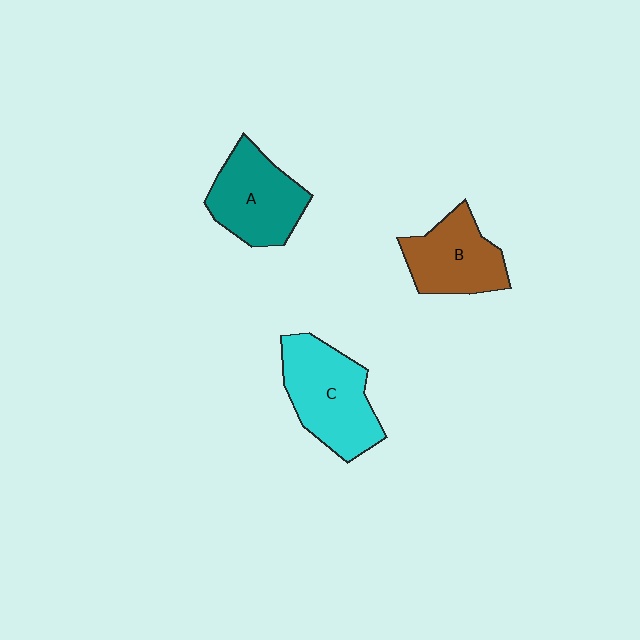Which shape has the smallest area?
Shape B (brown).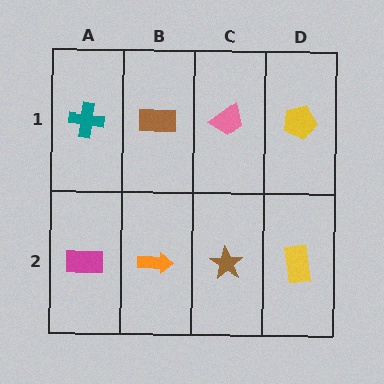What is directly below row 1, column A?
A magenta rectangle.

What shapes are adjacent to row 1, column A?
A magenta rectangle (row 2, column A), a brown rectangle (row 1, column B).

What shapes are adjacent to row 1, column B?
An orange arrow (row 2, column B), a teal cross (row 1, column A), a pink trapezoid (row 1, column C).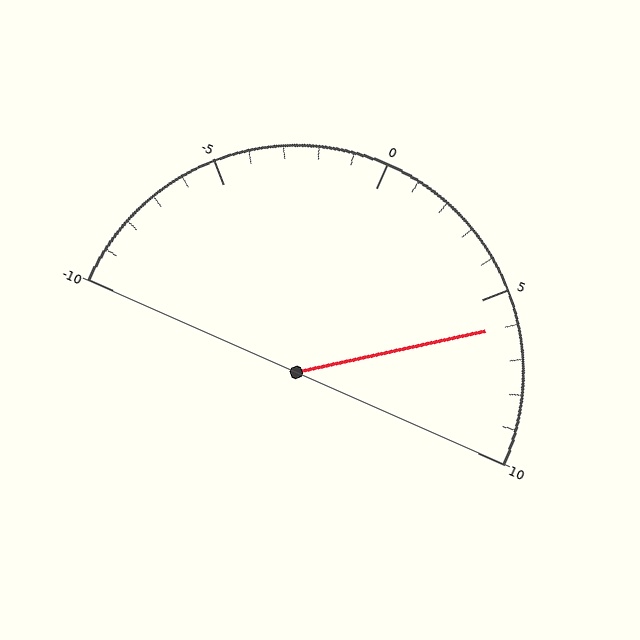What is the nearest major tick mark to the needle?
The nearest major tick mark is 5.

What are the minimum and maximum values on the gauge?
The gauge ranges from -10 to 10.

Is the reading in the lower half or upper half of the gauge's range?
The reading is in the upper half of the range (-10 to 10).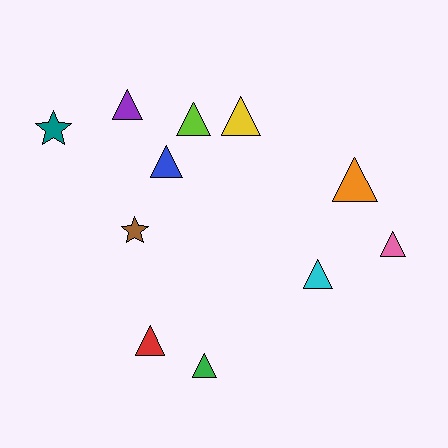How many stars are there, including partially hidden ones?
There are 2 stars.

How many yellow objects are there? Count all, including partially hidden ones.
There is 1 yellow object.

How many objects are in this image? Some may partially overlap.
There are 11 objects.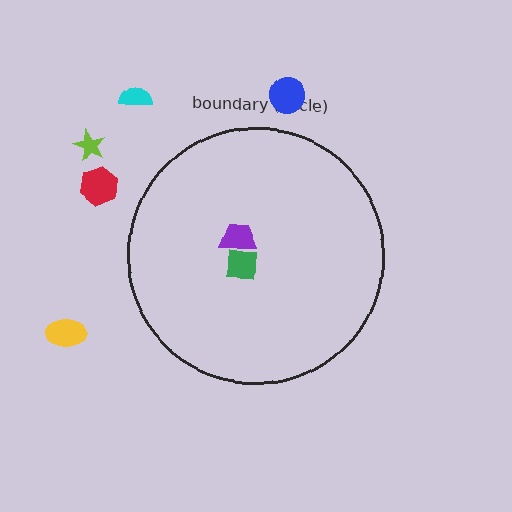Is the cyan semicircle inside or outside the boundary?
Outside.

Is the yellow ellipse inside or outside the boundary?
Outside.